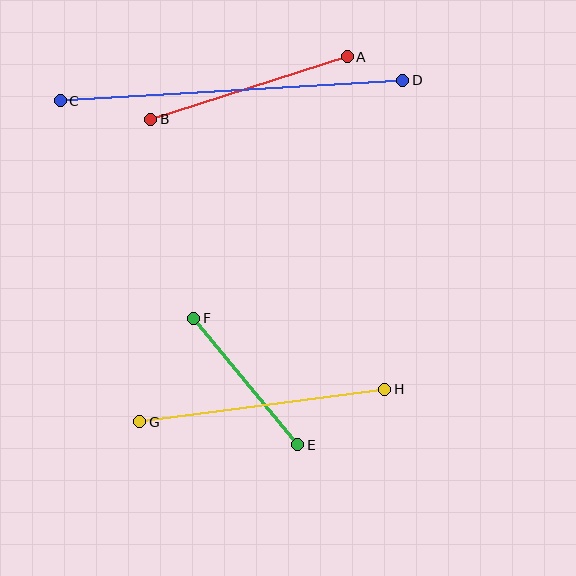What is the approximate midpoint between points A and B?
The midpoint is at approximately (249, 88) pixels.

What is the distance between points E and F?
The distance is approximately 164 pixels.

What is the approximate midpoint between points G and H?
The midpoint is at approximately (262, 406) pixels.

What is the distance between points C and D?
The distance is approximately 343 pixels.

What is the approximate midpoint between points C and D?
The midpoint is at approximately (231, 90) pixels.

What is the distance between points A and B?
The distance is approximately 207 pixels.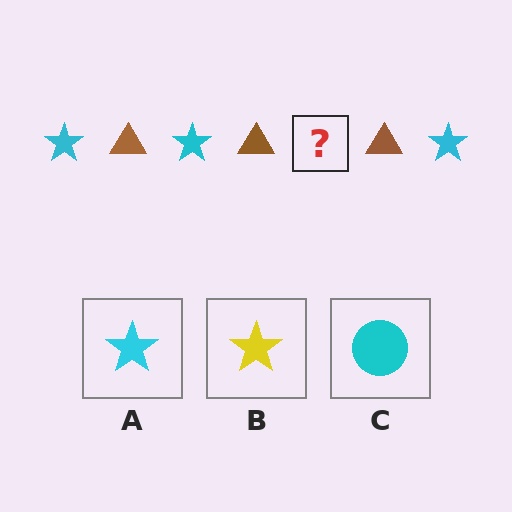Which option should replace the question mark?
Option A.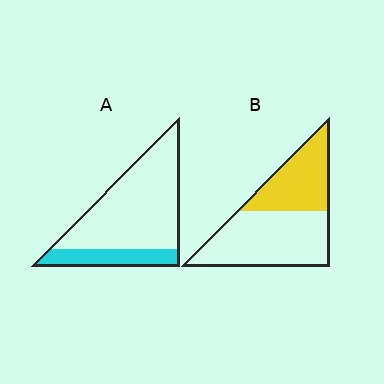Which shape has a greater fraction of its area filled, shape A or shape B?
Shape B.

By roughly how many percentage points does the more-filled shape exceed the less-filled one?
By roughly 15 percentage points (B over A).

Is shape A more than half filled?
No.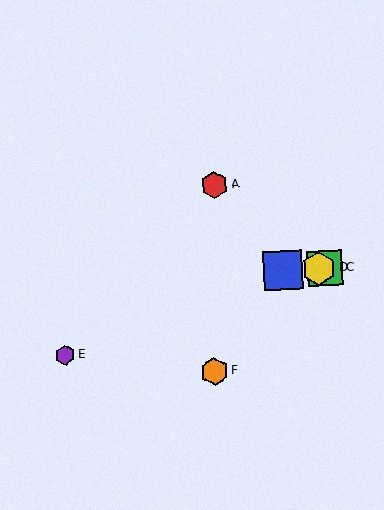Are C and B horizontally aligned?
Yes, both are at y≈268.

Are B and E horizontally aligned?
No, B is at y≈270 and E is at y≈355.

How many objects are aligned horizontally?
3 objects (B, C, D) are aligned horizontally.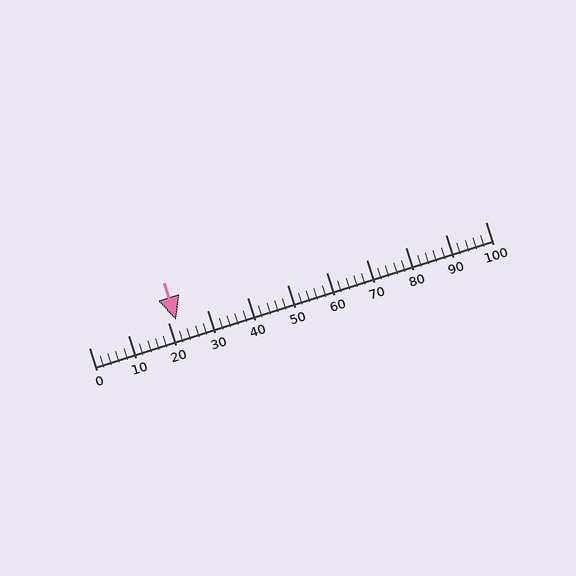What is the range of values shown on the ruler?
The ruler shows values from 0 to 100.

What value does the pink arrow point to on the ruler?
The pink arrow points to approximately 22.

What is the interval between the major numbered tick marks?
The major tick marks are spaced 10 units apart.